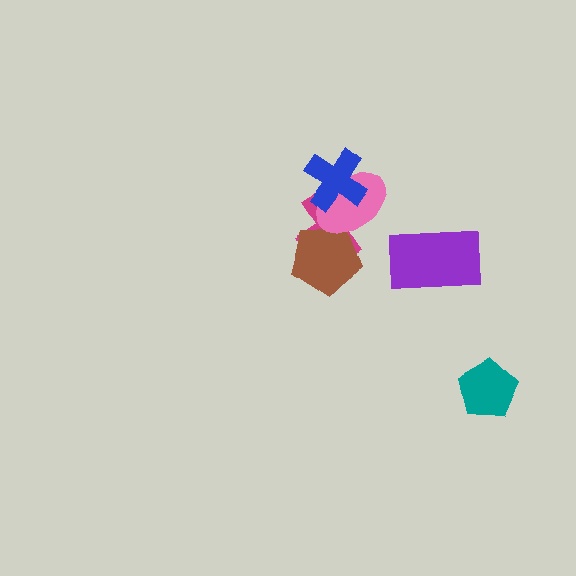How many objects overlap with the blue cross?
2 objects overlap with the blue cross.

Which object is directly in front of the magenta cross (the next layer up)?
The brown pentagon is directly in front of the magenta cross.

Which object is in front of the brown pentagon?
The pink ellipse is in front of the brown pentagon.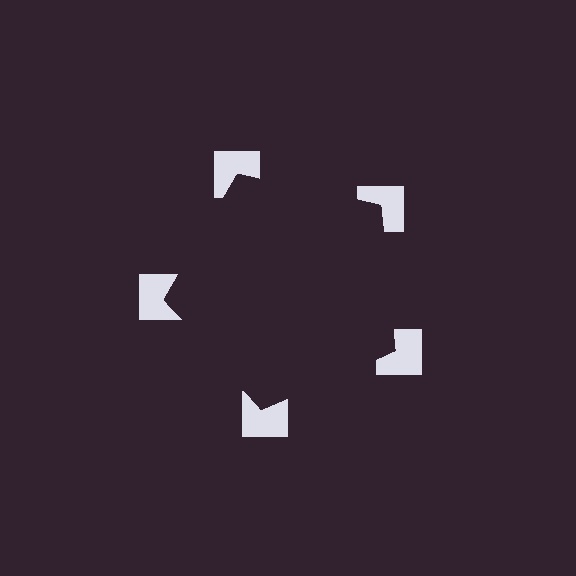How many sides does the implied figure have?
5 sides.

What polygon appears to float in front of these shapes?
An illusory pentagon — its edges are inferred from the aligned wedge cuts in the notched squares, not physically drawn.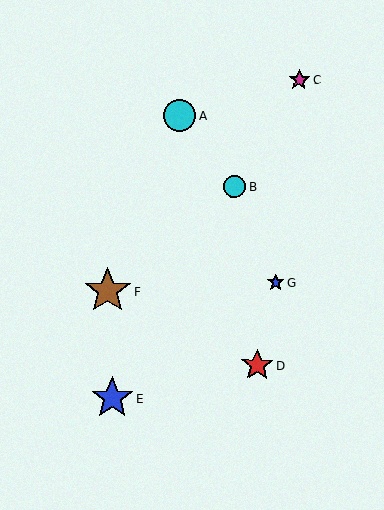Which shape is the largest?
The brown star (labeled F) is the largest.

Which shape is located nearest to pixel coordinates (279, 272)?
The blue star (labeled G) at (276, 282) is nearest to that location.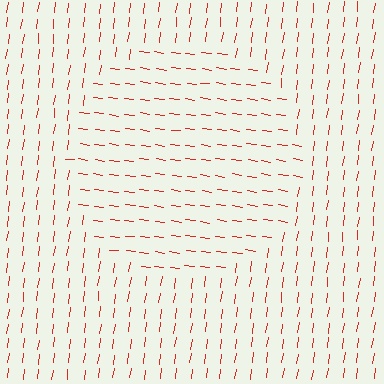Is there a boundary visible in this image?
Yes, there is a texture boundary formed by a change in line orientation.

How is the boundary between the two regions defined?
The boundary is defined purely by a change in line orientation (approximately 90 degrees difference). All lines are the same color and thickness.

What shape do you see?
I see a circle.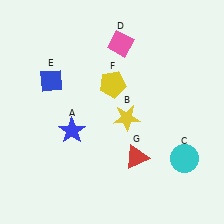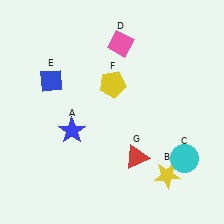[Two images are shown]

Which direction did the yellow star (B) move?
The yellow star (B) moved down.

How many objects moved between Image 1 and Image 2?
1 object moved between the two images.